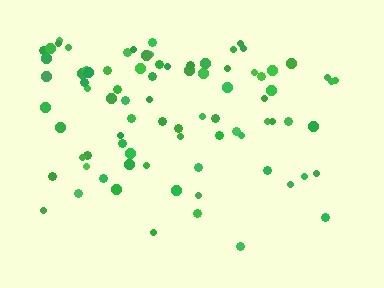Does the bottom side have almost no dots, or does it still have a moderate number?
Still a moderate number, just noticeably fewer than the top.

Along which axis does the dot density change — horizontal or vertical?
Vertical.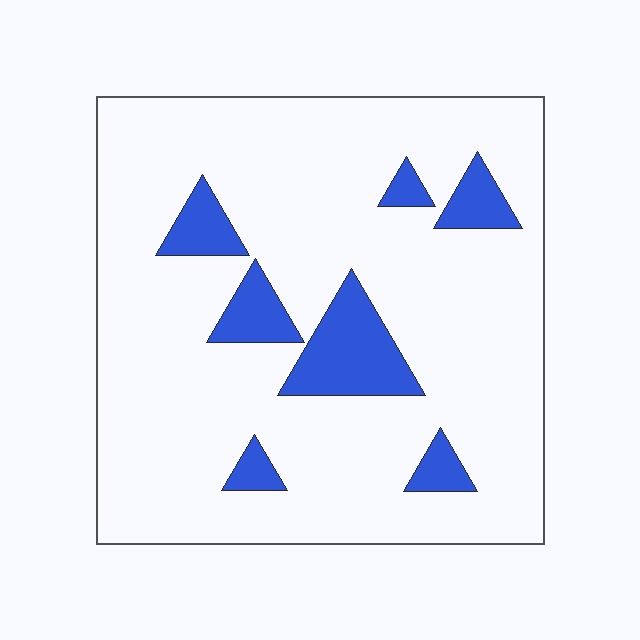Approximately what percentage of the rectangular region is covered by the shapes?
Approximately 15%.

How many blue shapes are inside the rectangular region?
7.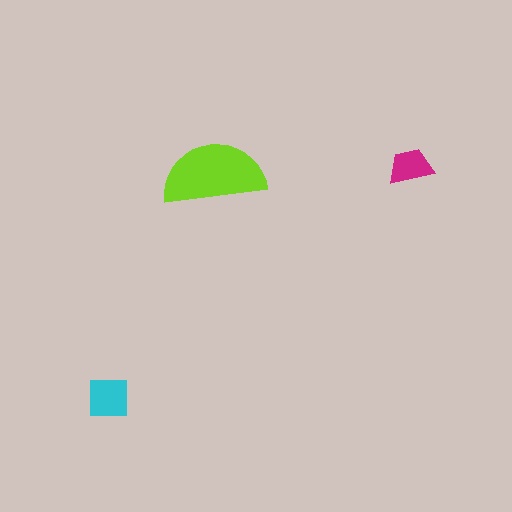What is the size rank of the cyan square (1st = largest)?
2nd.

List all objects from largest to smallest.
The lime semicircle, the cyan square, the magenta trapezoid.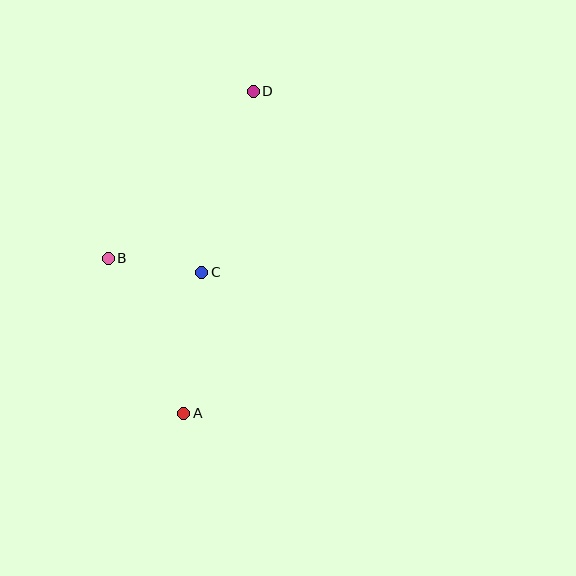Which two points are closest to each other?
Points B and C are closest to each other.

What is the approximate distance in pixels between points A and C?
The distance between A and C is approximately 142 pixels.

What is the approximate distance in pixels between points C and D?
The distance between C and D is approximately 188 pixels.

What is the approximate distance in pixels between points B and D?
The distance between B and D is approximately 221 pixels.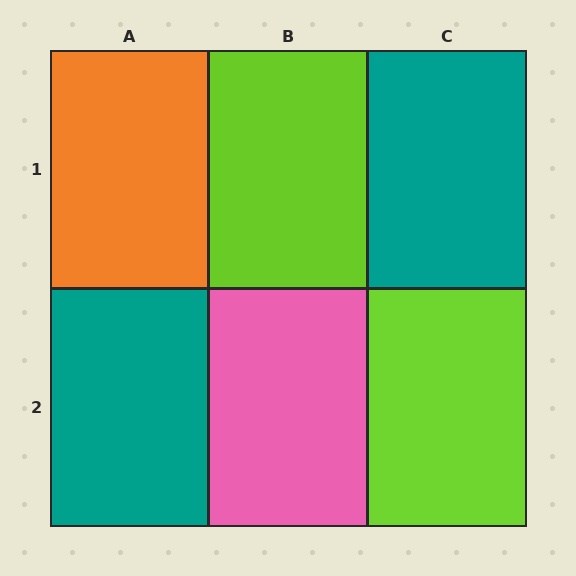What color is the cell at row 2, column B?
Pink.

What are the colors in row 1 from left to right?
Orange, lime, teal.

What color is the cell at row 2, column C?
Lime.